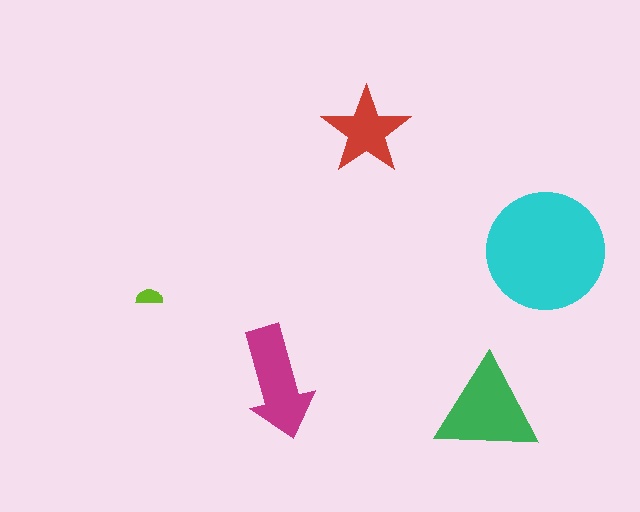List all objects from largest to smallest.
The cyan circle, the green triangle, the magenta arrow, the red star, the lime semicircle.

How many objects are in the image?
There are 5 objects in the image.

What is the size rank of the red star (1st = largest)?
4th.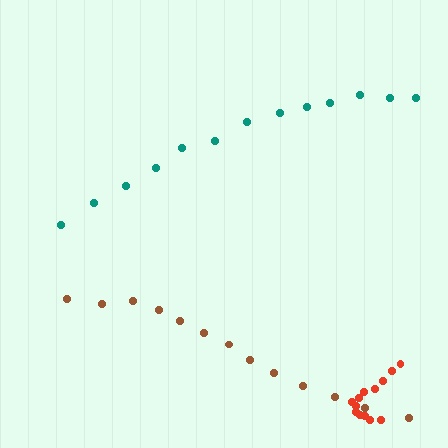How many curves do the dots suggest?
There are 3 distinct paths.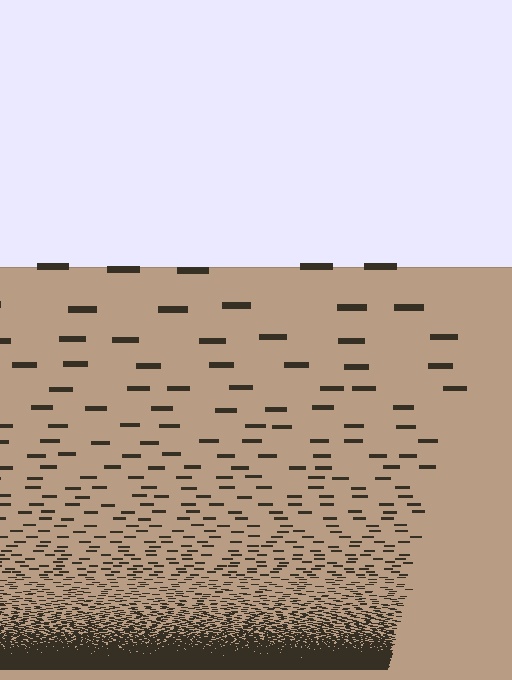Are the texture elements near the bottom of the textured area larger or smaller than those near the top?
Smaller. The gradient is inverted — elements near the bottom are smaller and denser.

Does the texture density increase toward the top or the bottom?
Density increases toward the bottom.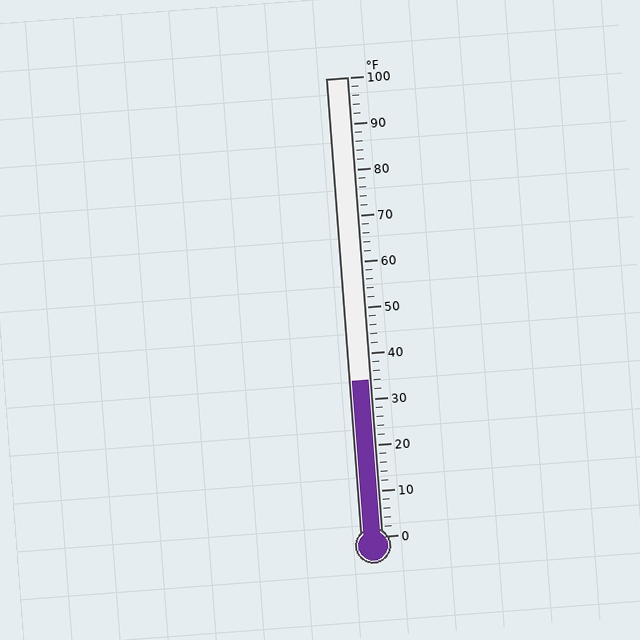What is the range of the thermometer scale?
The thermometer scale ranges from 0°F to 100°F.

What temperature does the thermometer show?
The thermometer shows approximately 34°F.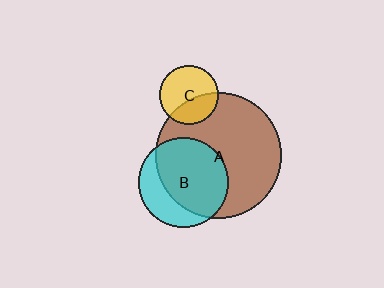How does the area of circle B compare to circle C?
Approximately 2.3 times.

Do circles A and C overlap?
Yes.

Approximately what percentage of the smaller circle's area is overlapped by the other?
Approximately 35%.